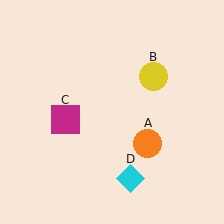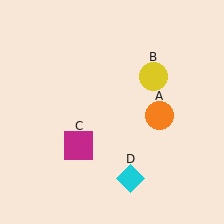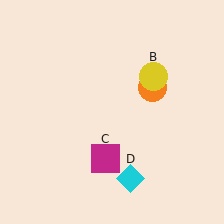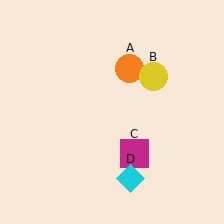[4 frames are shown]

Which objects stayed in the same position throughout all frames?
Yellow circle (object B) and cyan diamond (object D) remained stationary.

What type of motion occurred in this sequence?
The orange circle (object A), magenta square (object C) rotated counterclockwise around the center of the scene.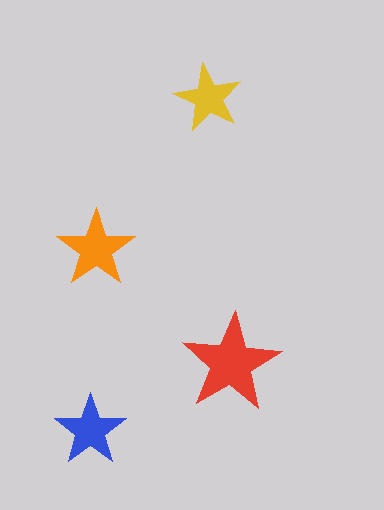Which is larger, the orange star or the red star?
The red one.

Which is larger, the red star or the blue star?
The red one.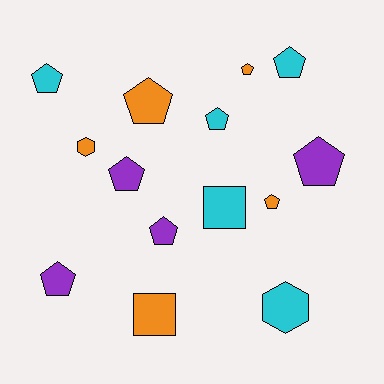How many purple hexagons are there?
There are no purple hexagons.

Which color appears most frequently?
Orange, with 5 objects.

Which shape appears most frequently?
Pentagon, with 10 objects.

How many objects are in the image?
There are 14 objects.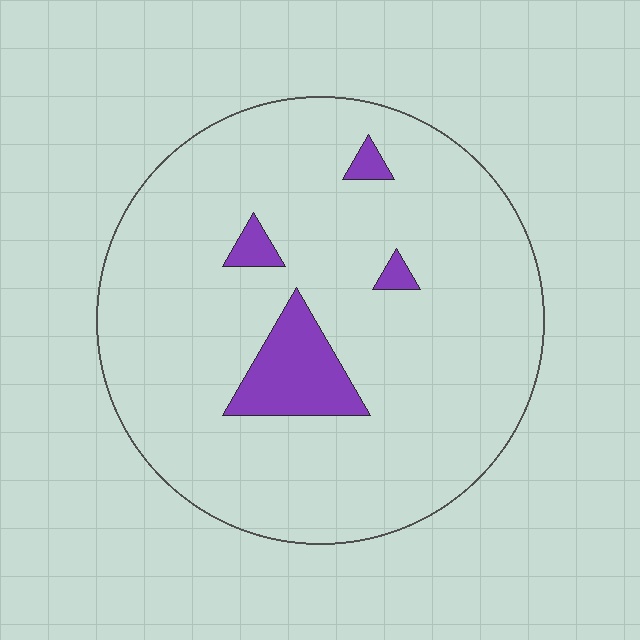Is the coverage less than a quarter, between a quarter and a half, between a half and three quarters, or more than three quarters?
Less than a quarter.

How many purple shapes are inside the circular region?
4.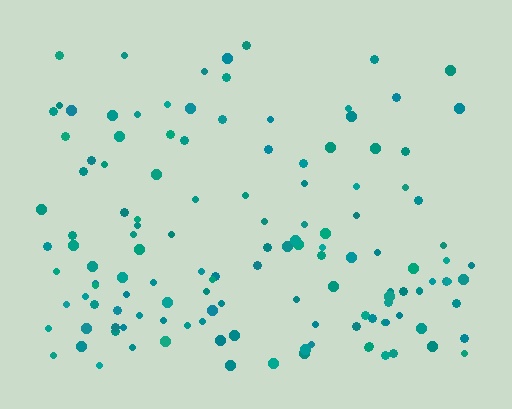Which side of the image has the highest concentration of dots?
The bottom.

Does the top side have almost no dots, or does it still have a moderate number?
Still a moderate number, just noticeably fewer than the bottom.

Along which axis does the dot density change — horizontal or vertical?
Vertical.